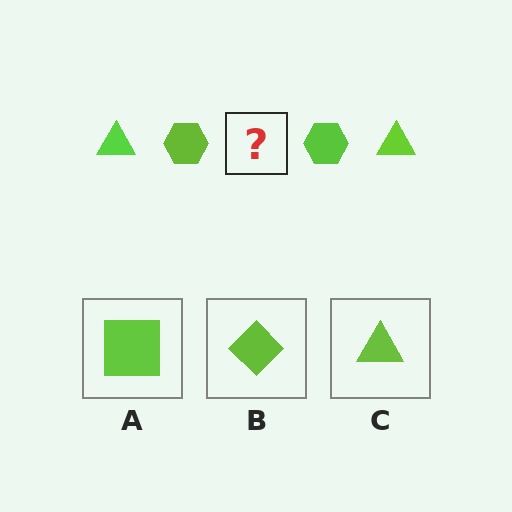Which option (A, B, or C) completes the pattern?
C.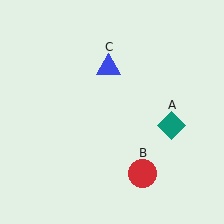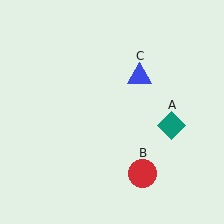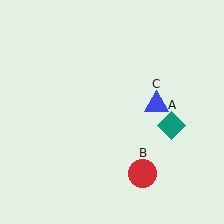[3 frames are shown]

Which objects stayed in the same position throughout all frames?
Teal diamond (object A) and red circle (object B) remained stationary.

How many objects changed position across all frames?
1 object changed position: blue triangle (object C).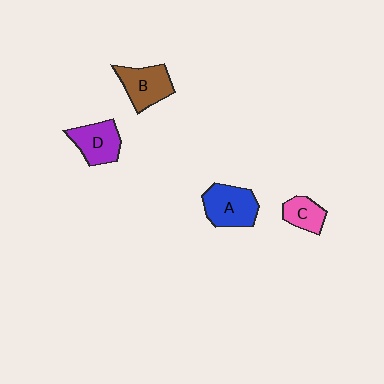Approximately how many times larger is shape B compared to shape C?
Approximately 1.5 times.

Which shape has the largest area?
Shape A (blue).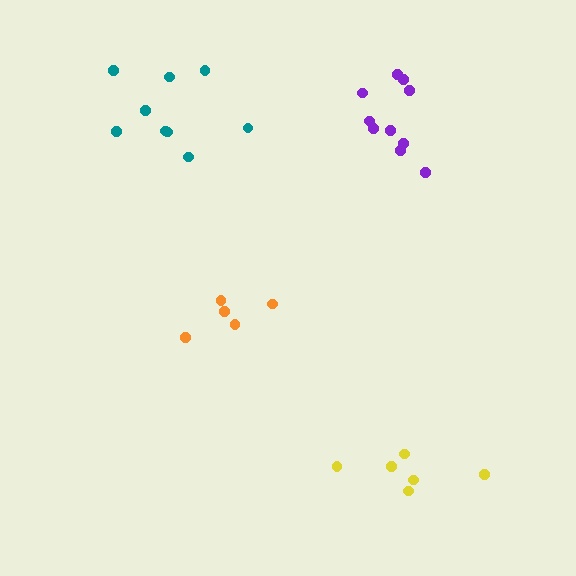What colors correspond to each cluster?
The clusters are colored: teal, purple, orange, yellow.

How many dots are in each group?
Group 1: 9 dots, Group 2: 10 dots, Group 3: 5 dots, Group 4: 6 dots (30 total).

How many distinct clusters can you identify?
There are 4 distinct clusters.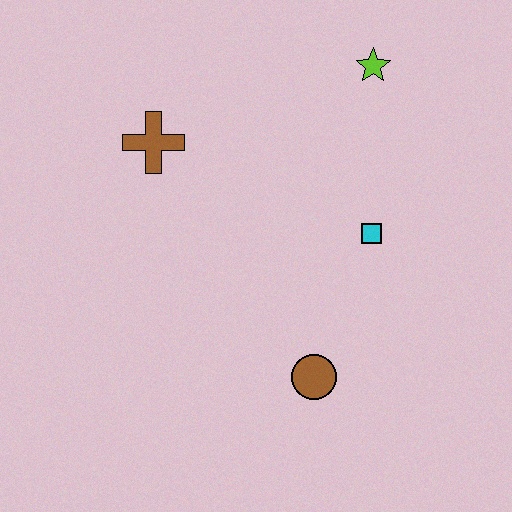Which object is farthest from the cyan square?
The brown cross is farthest from the cyan square.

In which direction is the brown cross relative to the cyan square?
The brown cross is to the left of the cyan square.